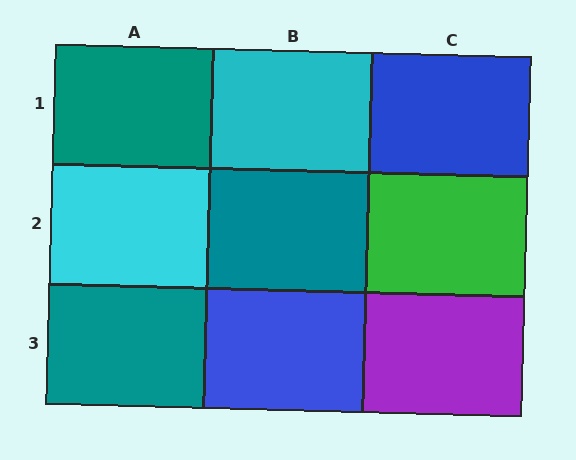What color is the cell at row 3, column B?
Blue.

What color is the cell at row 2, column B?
Teal.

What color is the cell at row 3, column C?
Purple.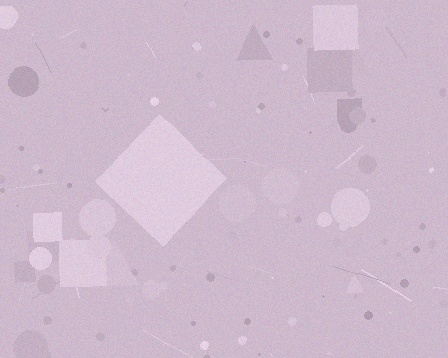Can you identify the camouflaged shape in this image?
The camouflaged shape is a diamond.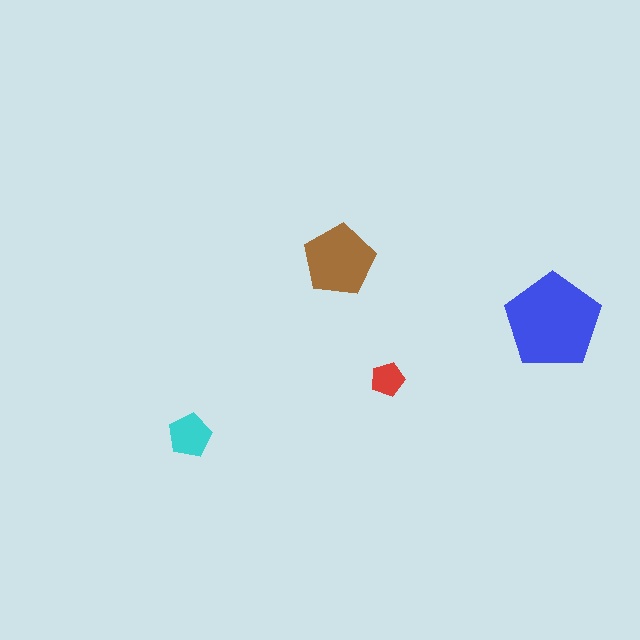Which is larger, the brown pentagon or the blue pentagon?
The blue one.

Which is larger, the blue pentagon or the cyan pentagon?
The blue one.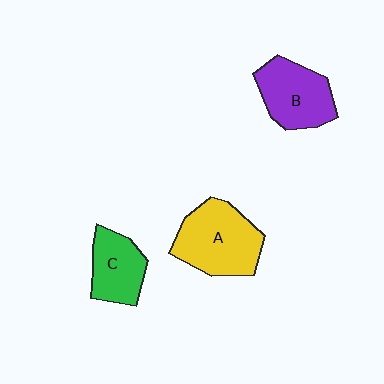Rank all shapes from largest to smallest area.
From largest to smallest: A (yellow), B (purple), C (green).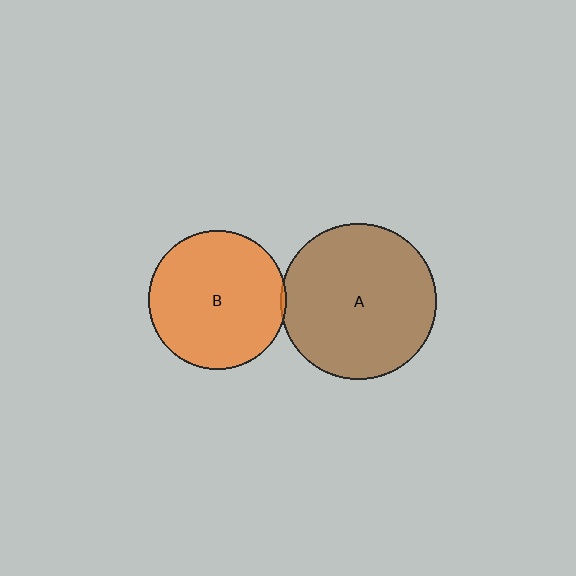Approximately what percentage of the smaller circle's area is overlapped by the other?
Approximately 5%.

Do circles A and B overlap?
Yes.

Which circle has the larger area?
Circle A (brown).